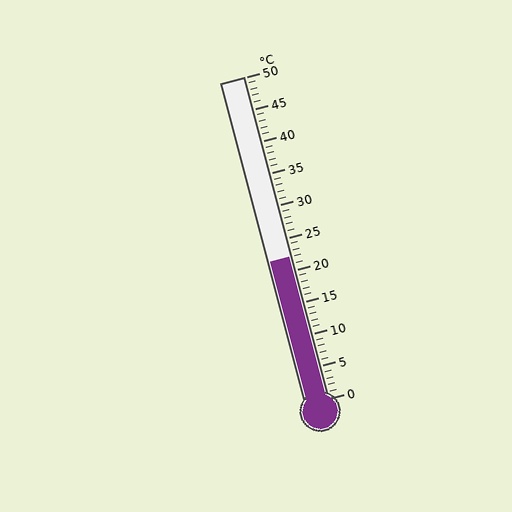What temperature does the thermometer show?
The thermometer shows approximately 22°C.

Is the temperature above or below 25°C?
The temperature is below 25°C.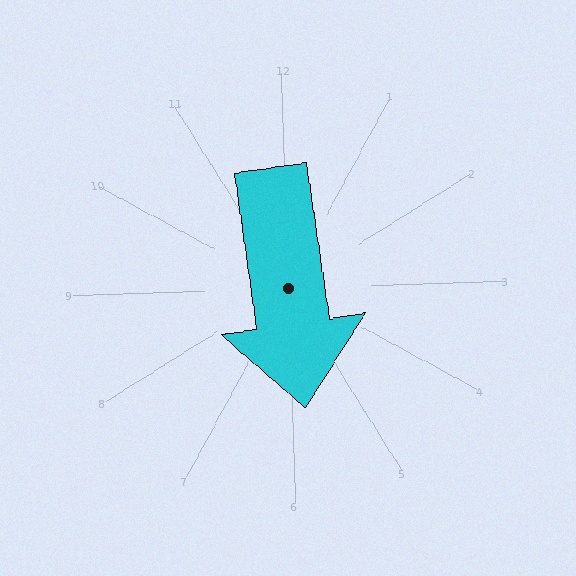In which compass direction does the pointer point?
South.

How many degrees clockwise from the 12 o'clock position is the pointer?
Approximately 174 degrees.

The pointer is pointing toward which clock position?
Roughly 6 o'clock.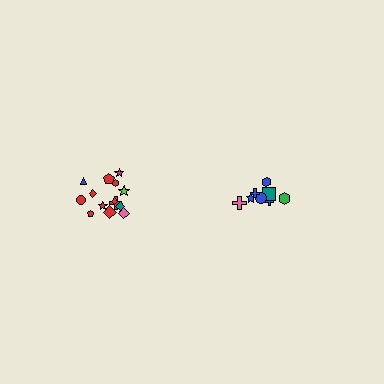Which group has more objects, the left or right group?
The left group.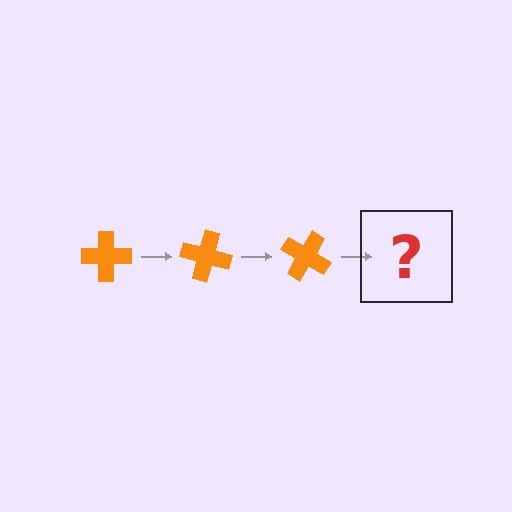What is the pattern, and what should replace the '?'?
The pattern is that the cross rotates 15 degrees each step. The '?' should be an orange cross rotated 45 degrees.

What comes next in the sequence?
The next element should be an orange cross rotated 45 degrees.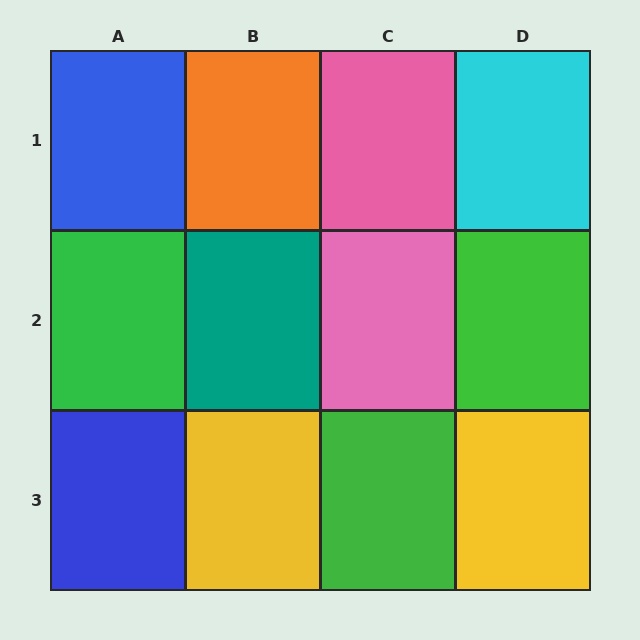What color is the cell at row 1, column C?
Pink.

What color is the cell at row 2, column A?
Green.